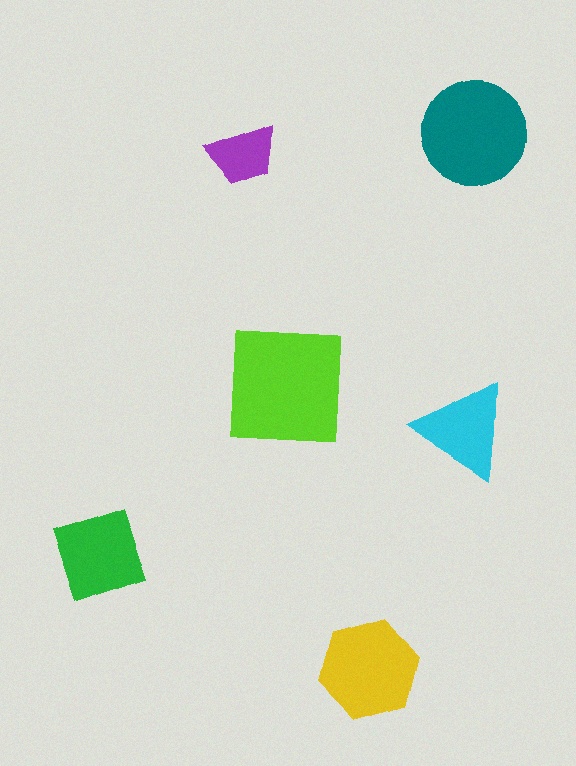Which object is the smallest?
The purple trapezoid.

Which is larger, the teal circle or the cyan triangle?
The teal circle.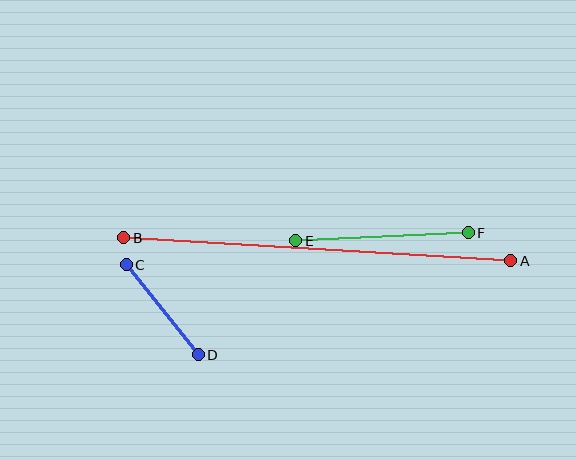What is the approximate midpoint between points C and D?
The midpoint is at approximately (162, 310) pixels.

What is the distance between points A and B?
The distance is approximately 388 pixels.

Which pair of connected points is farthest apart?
Points A and B are farthest apart.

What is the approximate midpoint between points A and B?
The midpoint is at approximately (317, 249) pixels.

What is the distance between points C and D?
The distance is approximately 115 pixels.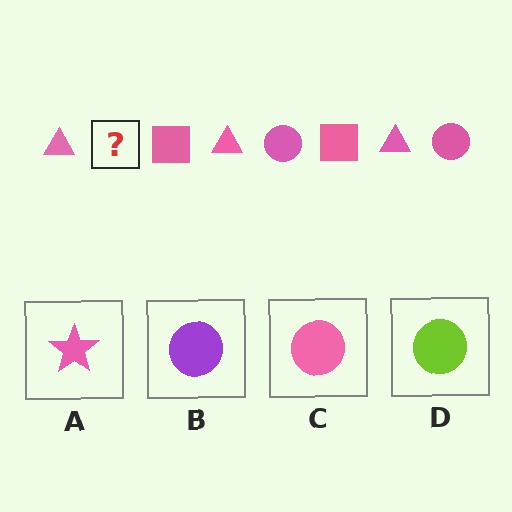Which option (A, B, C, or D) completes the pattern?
C.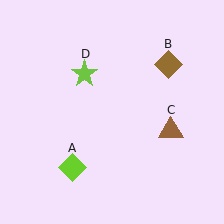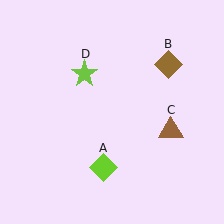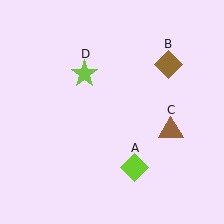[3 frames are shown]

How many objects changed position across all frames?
1 object changed position: lime diamond (object A).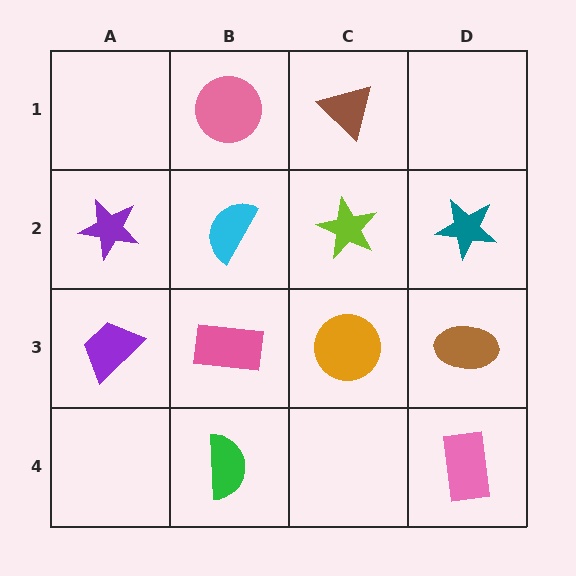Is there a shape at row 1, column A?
No, that cell is empty.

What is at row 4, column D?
A pink rectangle.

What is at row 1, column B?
A pink circle.